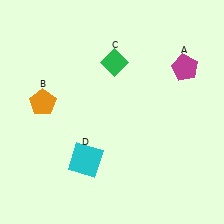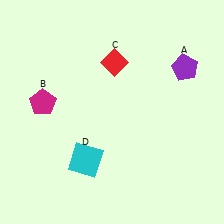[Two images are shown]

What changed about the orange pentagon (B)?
In Image 1, B is orange. In Image 2, it changed to magenta.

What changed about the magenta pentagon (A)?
In Image 1, A is magenta. In Image 2, it changed to purple.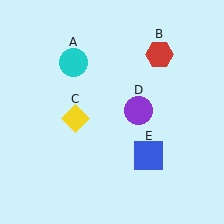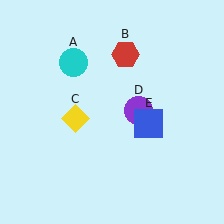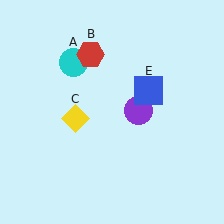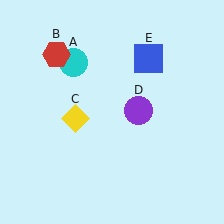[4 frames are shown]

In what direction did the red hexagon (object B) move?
The red hexagon (object B) moved left.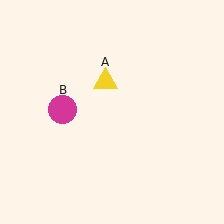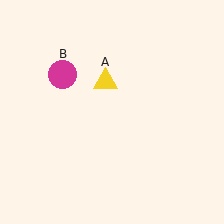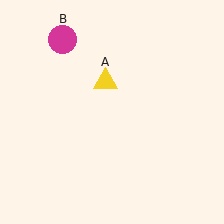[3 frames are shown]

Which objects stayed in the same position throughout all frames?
Yellow triangle (object A) remained stationary.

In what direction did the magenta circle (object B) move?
The magenta circle (object B) moved up.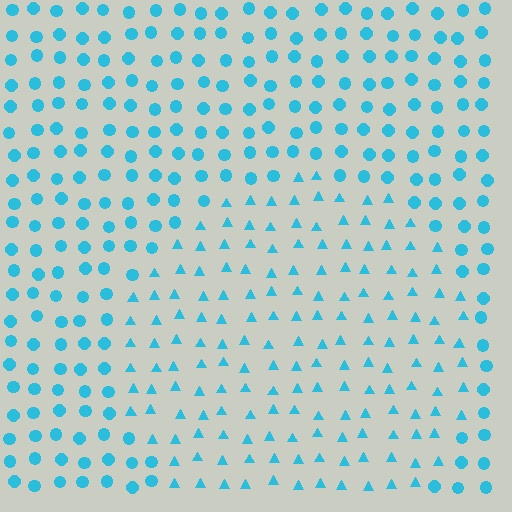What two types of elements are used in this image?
The image uses triangles inside the circle region and circles outside it.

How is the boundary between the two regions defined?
The boundary is defined by a change in element shape: triangles inside vs. circles outside. All elements share the same color and spacing.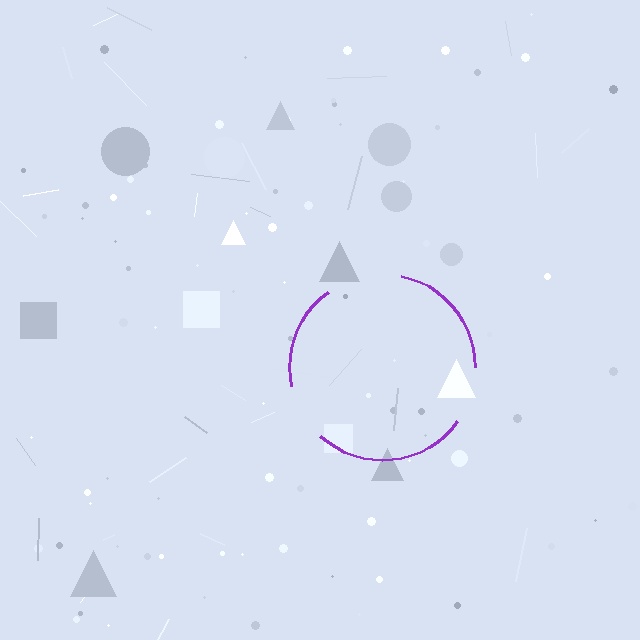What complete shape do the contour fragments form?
The contour fragments form a circle.